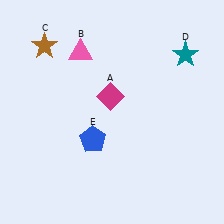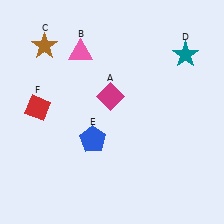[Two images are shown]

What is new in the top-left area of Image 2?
A red diamond (F) was added in the top-left area of Image 2.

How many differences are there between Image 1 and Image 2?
There is 1 difference between the two images.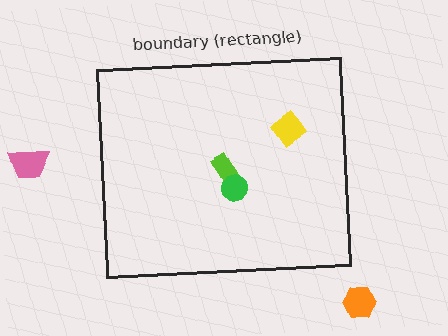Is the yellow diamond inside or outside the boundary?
Inside.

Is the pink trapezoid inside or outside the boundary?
Outside.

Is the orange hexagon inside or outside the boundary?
Outside.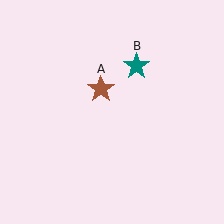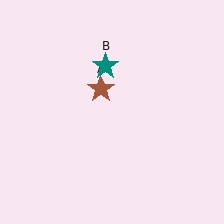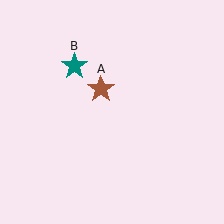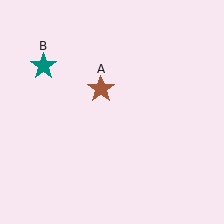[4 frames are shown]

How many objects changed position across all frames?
1 object changed position: teal star (object B).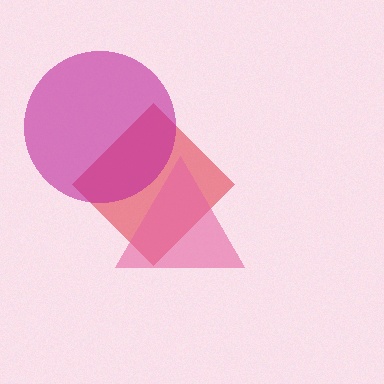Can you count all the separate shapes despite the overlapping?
Yes, there are 3 separate shapes.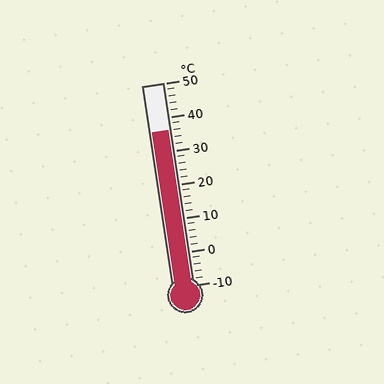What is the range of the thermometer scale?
The thermometer scale ranges from -10°C to 50°C.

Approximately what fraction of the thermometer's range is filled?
The thermometer is filled to approximately 75% of its range.